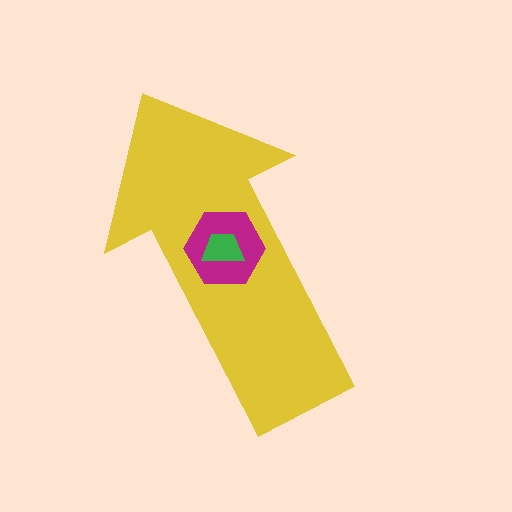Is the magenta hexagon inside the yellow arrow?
Yes.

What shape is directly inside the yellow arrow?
The magenta hexagon.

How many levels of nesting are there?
3.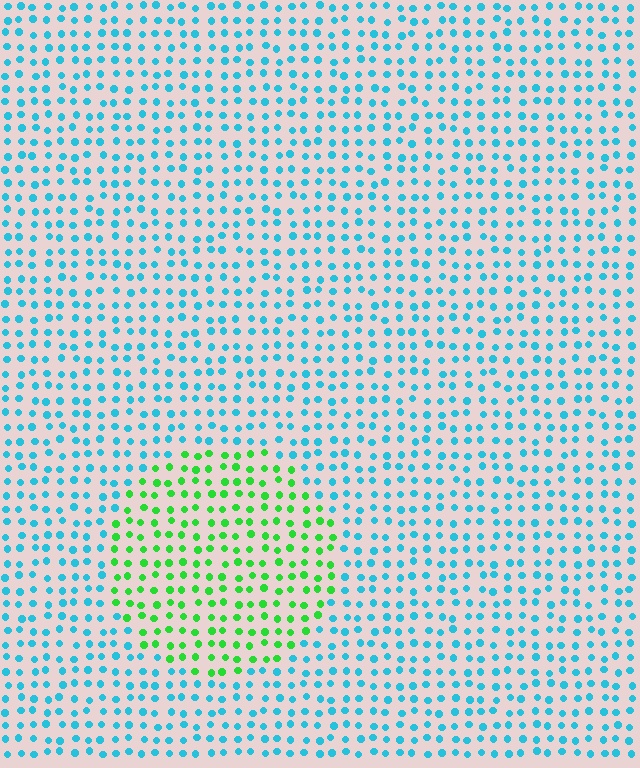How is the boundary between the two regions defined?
The boundary is defined purely by a slight shift in hue (about 65 degrees). Spacing, size, and orientation are identical on both sides.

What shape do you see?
I see a circle.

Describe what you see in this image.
The image is filled with small cyan elements in a uniform arrangement. A circle-shaped region is visible where the elements are tinted to a slightly different hue, forming a subtle color boundary.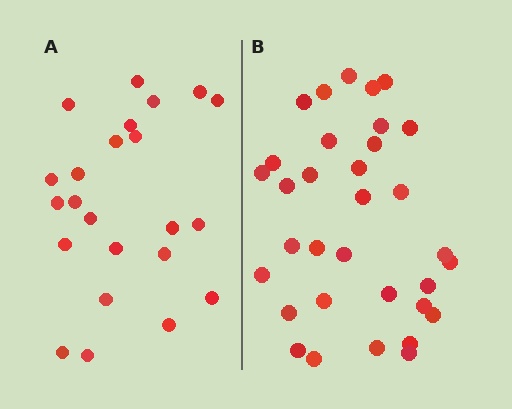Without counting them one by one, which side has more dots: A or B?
Region B (the right region) has more dots.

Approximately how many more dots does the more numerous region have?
Region B has roughly 10 or so more dots than region A.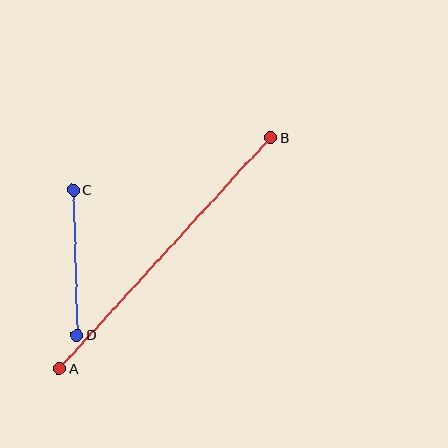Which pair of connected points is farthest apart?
Points A and B are farthest apart.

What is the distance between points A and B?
The distance is approximately 313 pixels.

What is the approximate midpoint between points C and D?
The midpoint is at approximately (75, 262) pixels.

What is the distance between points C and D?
The distance is approximately 145 pixels.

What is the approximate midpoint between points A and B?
The midpoint is at approximately (165, 253) pixels.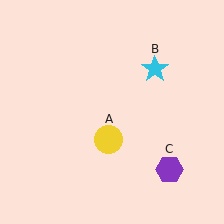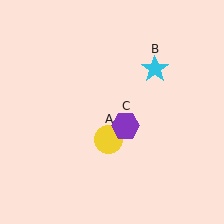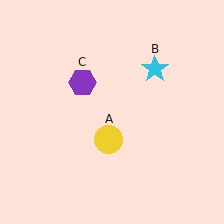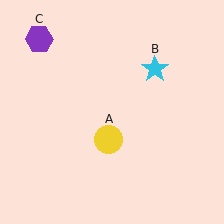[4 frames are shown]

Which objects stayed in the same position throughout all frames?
Yellow circle (object A) and cyan star (object B) remained stationary.